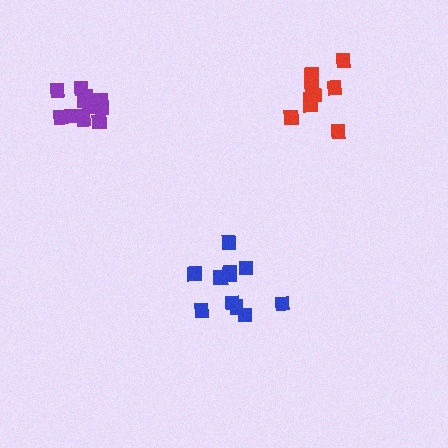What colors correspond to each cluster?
The clusters are colored: purple, red, blue.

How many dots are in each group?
Group 1: 11 dots, Group 2: 9 dots, Group 3: 11 dots (31 total).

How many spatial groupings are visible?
There are 3 spatial groupings.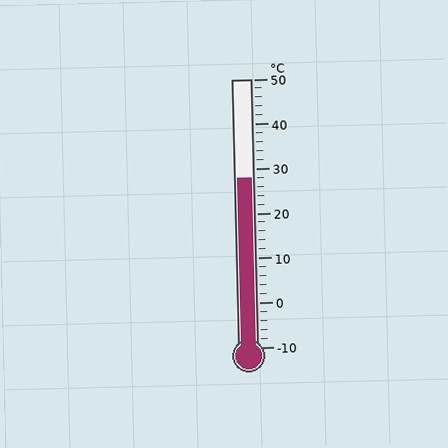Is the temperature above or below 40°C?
The temperature is below 40°C.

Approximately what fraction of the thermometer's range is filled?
The thermometer is filled to approximately 65% of its range.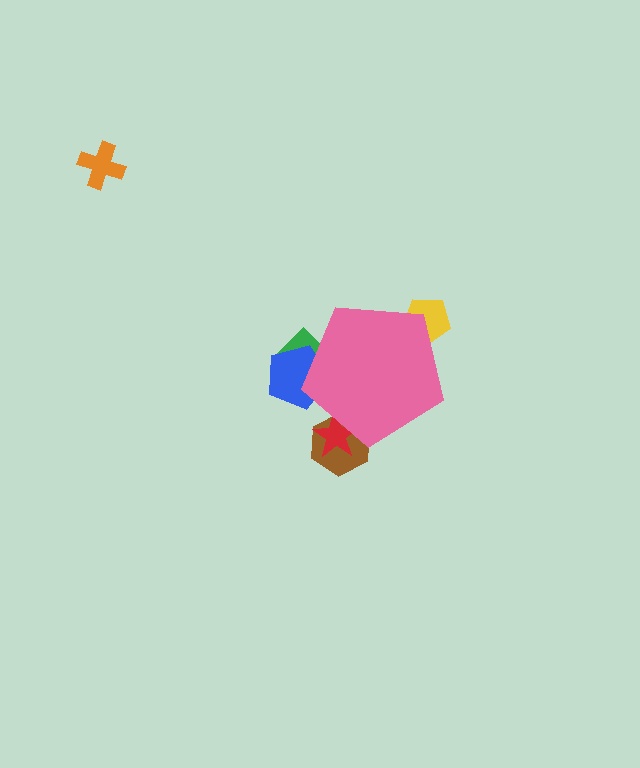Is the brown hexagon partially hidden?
Yes, the brown hexagon is partially hidden behind the pink pentagon.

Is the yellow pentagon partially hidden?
Yes, the yellow pentagon is partially hidden behind the pink pentagon.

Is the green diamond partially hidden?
Yes, the green diamond is partially hidden behind the pink pentagon.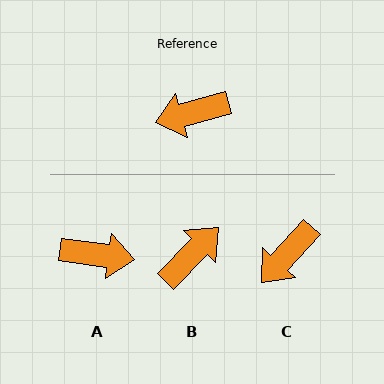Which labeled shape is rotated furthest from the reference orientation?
A, about 157 degrees away.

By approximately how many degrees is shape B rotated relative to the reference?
Approximately 150 degrees clockwise.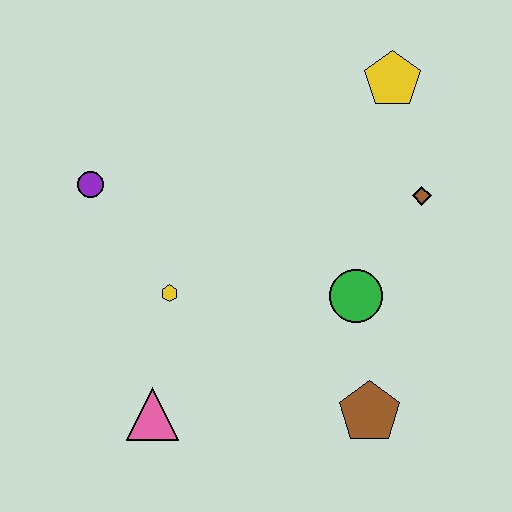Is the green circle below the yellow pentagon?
Yes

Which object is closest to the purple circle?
The yellow hexagon is closest to the purple circle.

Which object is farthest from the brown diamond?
The pink triangle is farthest from the brown diamond.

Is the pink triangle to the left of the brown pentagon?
Yes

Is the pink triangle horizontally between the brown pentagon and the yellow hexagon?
No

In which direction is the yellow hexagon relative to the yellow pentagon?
The yellow hexagon is to the left of the yellow pentagon.